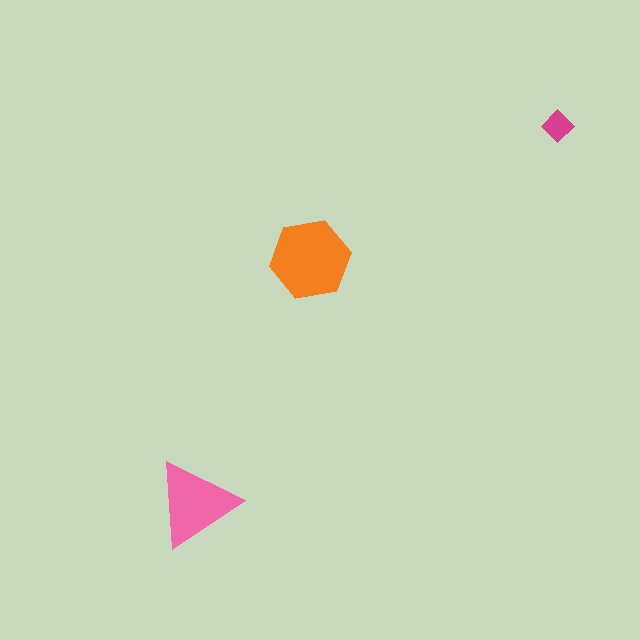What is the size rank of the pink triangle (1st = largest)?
2nd.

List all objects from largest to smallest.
The orange hexagon, the pink triangle, the magenta diamond.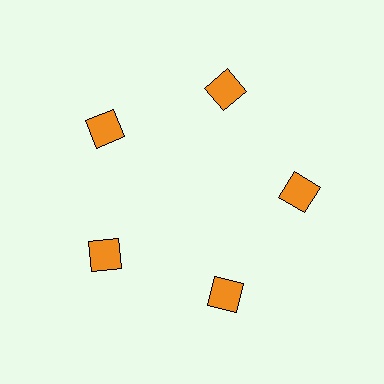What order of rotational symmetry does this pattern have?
This pattern has 5-fold rotational symmetry.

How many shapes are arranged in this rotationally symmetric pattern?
There are 5 shapes, arranged in 5 groups of 1.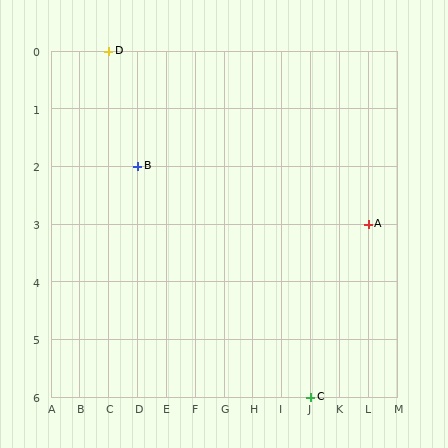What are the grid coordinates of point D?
Point D is at grid coordinates (C, 0).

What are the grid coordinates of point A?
Point A is at grid coordinates (L, 3).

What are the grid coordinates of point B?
Point B is at grid coordinates (D, 2).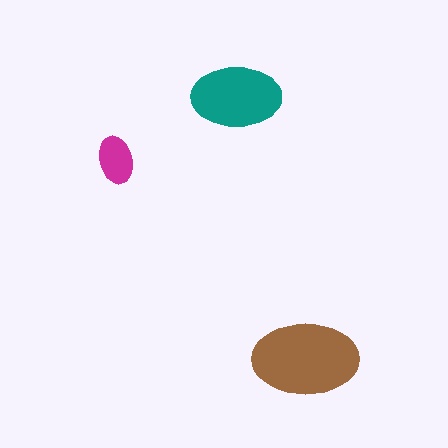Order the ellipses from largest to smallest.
the brown one, the teal one, the magenta one.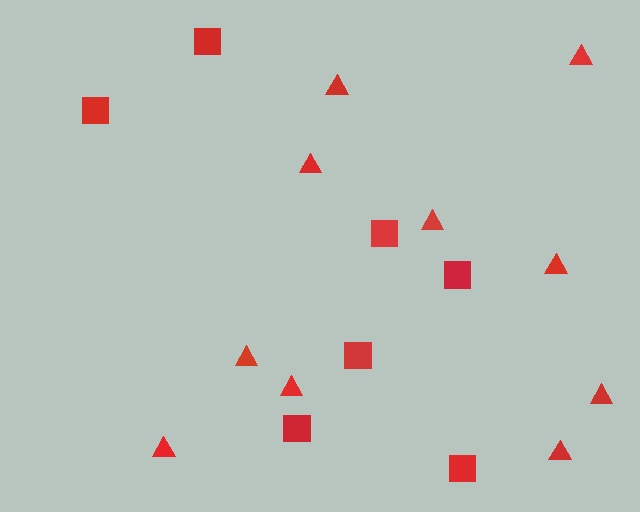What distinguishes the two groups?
There are 2 groups: one group of squares (7) and one group of triangles (10).